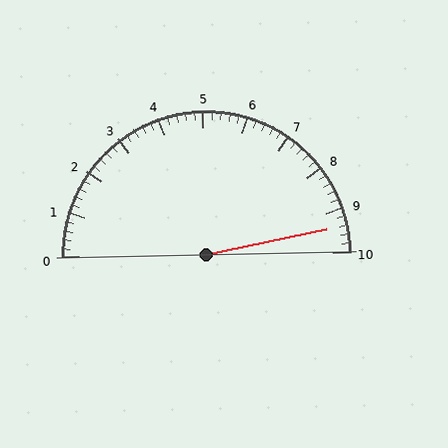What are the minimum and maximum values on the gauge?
The gauge ranges from 0 to 10.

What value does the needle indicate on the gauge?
The needle indicates approximately 9.4.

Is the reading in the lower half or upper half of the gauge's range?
The reading is in the upper half of the range (0 to 10).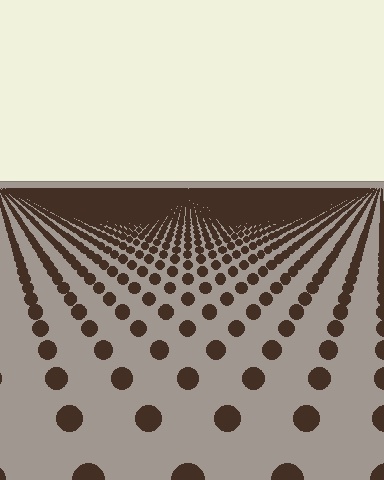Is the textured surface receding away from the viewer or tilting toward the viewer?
The surface is receding away from the viewer. Texture elements get smaller and denser toward the top.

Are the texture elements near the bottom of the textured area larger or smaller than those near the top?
Larger. Near the bottom, elements are closer to the viewer and appear at a bigger on-screen size.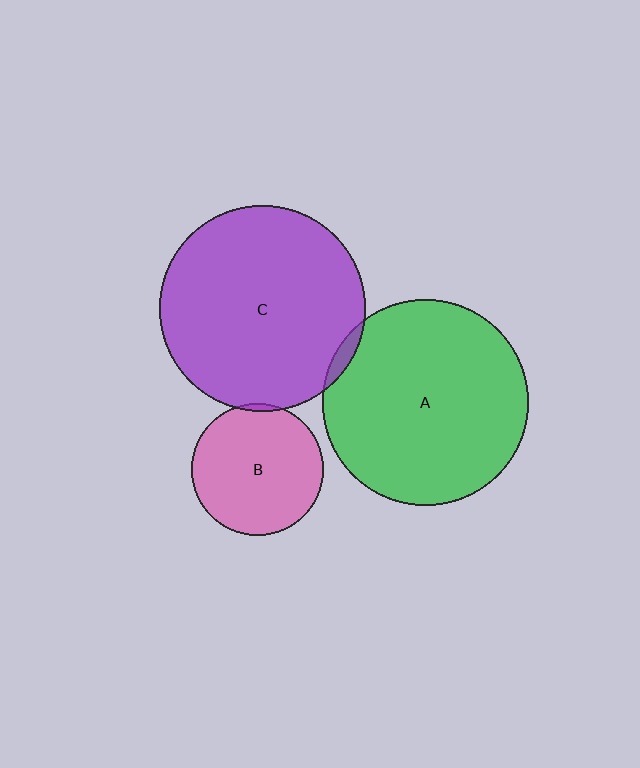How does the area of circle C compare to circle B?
Approximately 2.5 times.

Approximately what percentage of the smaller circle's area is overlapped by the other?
Approximately 5%.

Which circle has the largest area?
Circle A (green).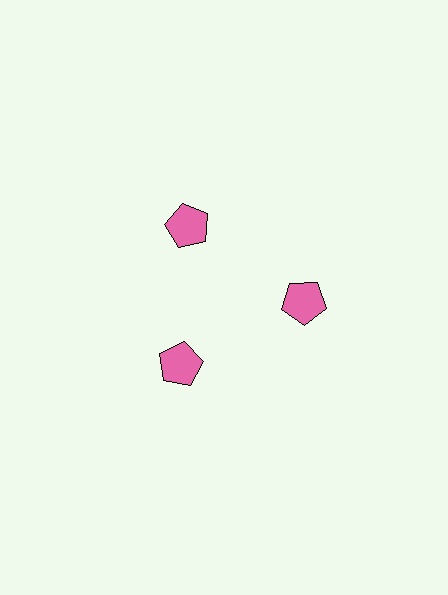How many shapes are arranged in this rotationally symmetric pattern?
There are 3 shapes, arranged in 3 groups of 1.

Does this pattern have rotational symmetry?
Yes, this pattern has 3-fold rotational symmetry. It looks the same after rotating 120 degrees around the center.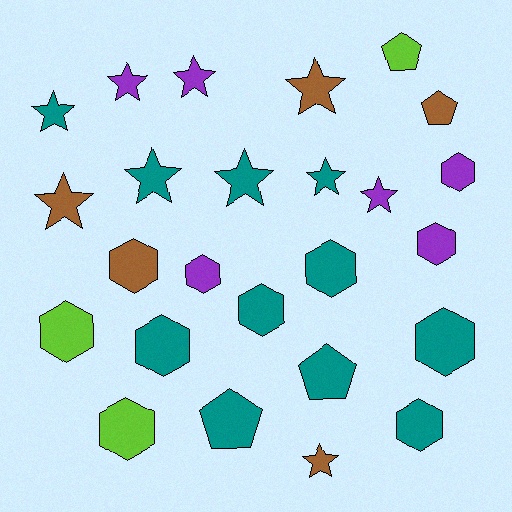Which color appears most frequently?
Teal, with 11 objects.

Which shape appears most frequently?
Hexagon, with 11 objects.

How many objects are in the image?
There are 25 objects.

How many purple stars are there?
There are 3 purple stars.